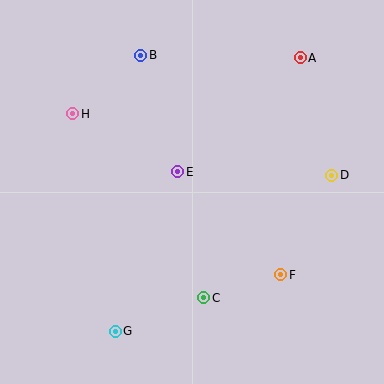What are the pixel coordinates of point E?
Point E is at (178, 172).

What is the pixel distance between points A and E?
The distance between A and E is 168 pixels.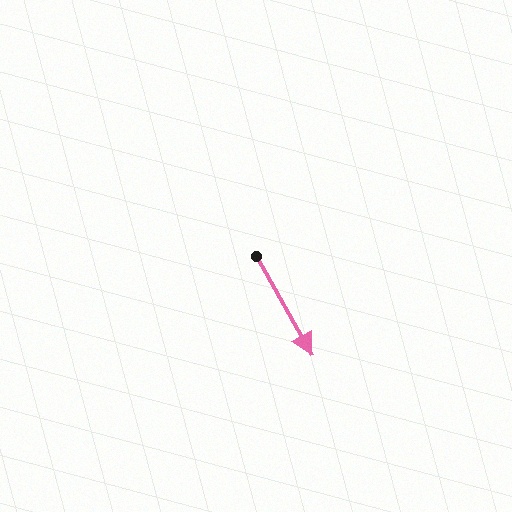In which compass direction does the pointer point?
Southeast.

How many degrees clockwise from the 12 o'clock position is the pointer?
Approximately 150 degrees.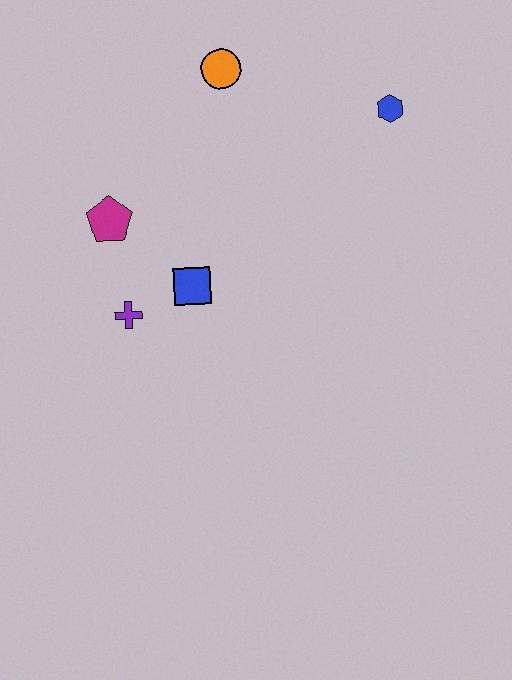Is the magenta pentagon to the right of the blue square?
No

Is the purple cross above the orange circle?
No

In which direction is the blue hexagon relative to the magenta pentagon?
The blue hexagon is to the right of the magenta pentagon.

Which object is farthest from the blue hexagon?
The purple cross is farthest from the blue hexagon.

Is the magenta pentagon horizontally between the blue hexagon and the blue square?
No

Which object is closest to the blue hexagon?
The orange circle is closest to the blue hexagon.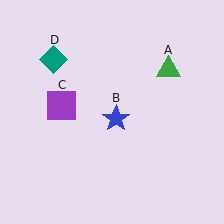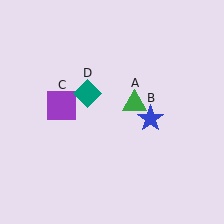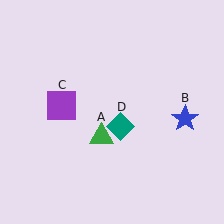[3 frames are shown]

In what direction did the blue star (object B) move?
The blue star (object B) moved right.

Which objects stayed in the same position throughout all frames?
Purple square (object C) remained stationary.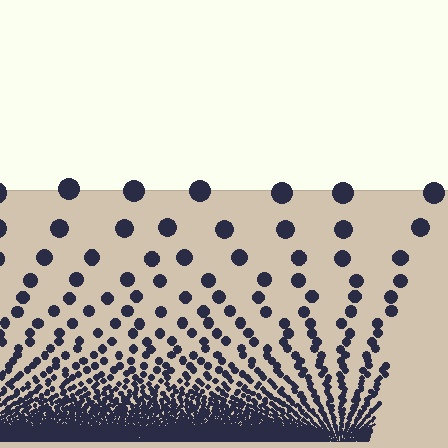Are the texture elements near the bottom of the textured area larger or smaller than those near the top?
Smaller. The gradient is inverted — elements near the bottom are smaller and denser.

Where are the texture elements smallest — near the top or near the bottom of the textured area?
Near the bottom.